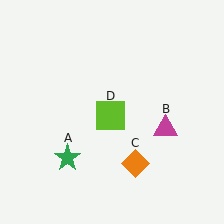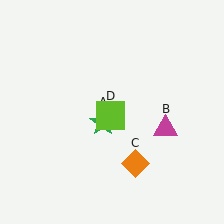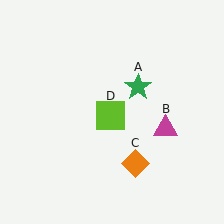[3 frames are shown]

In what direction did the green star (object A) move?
The green star (object A) moved up and to the right.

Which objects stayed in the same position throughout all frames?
Magenta triangle (object B) and orange diamond (object C) and lime square (object D) remained stationary.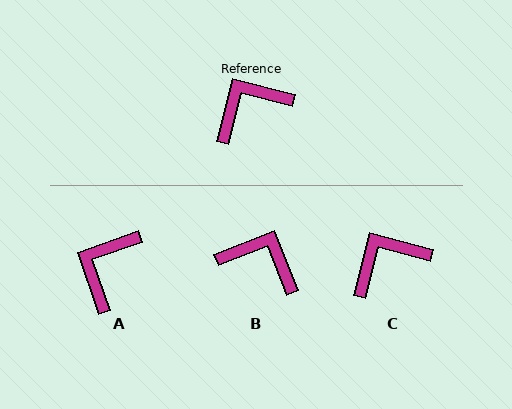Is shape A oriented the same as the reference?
No, it is off by about 34 degrees.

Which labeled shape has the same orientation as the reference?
C.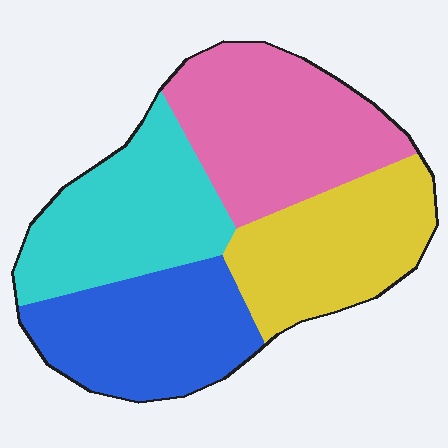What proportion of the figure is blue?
Blue covers about 25% of the figure.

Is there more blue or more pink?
Pink.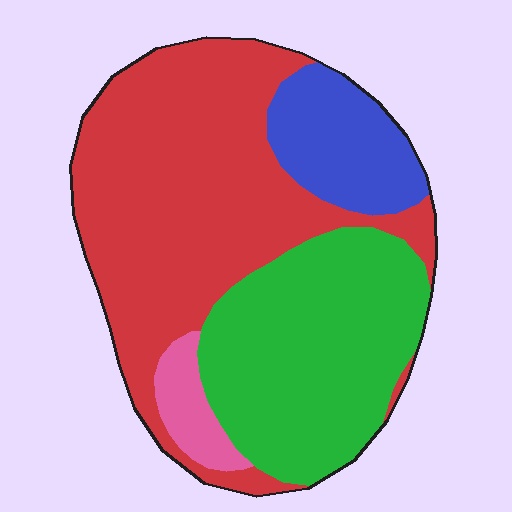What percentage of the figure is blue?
Blue covers about 15% of the figure.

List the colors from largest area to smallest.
From largest to smallest: red, green, blue, pink.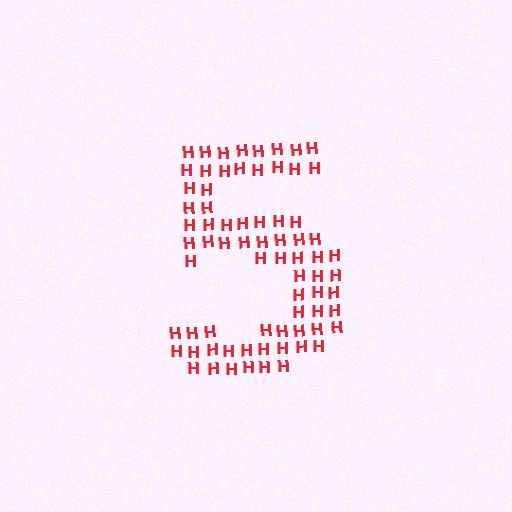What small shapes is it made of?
It is made of small letter H's.